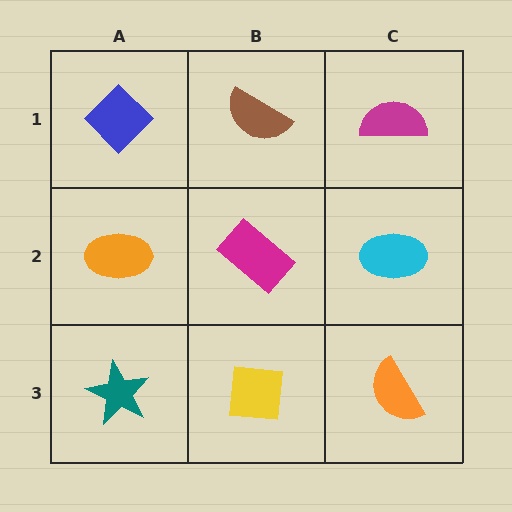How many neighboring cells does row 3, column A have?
2.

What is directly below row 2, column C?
An orange semicircle.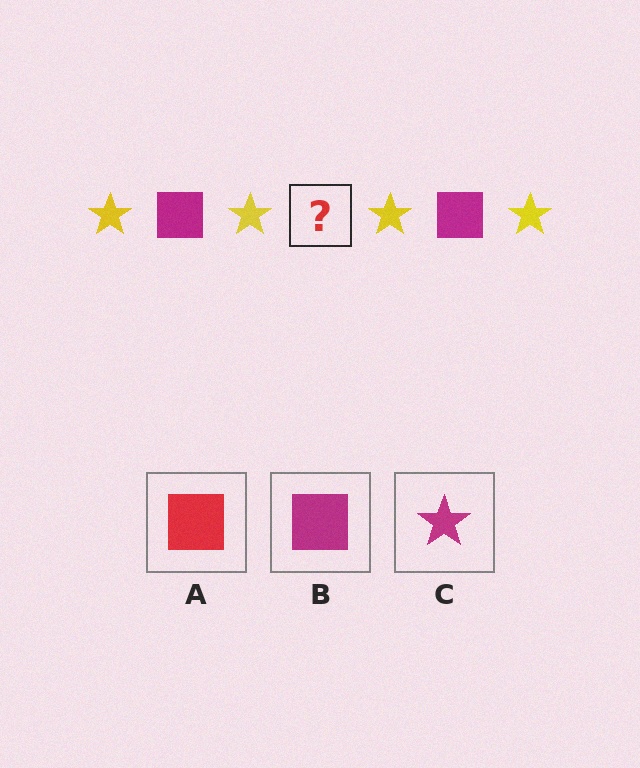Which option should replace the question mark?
Option B.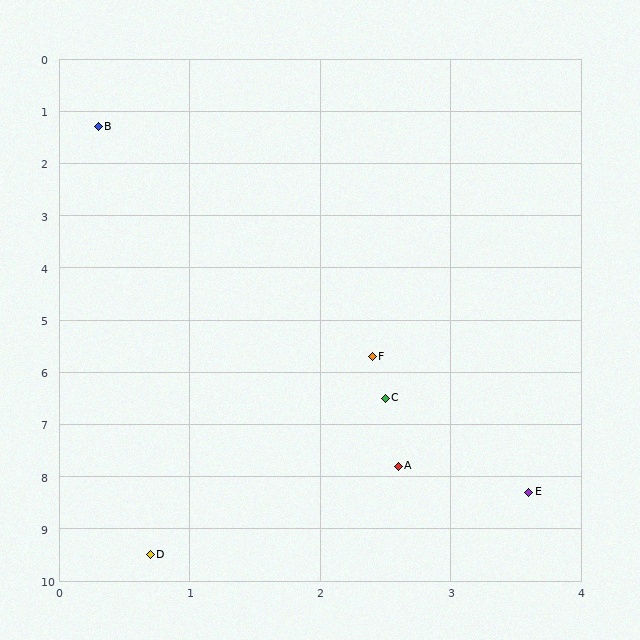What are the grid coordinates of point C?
Point C is at approximately (2.5, 6.5).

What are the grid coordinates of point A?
Point A is at approximately (2.6, 7.8).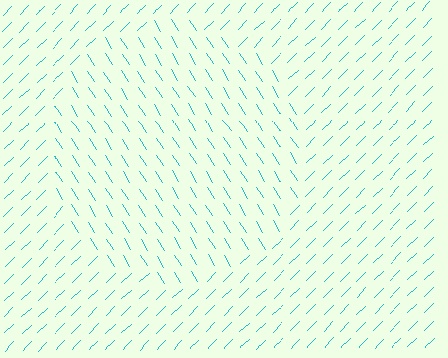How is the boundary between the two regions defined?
The boundary is defined purely by a change in line orientation (approximately 78 degrees difference). All lines are the same color and thickness.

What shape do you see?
I see a circle.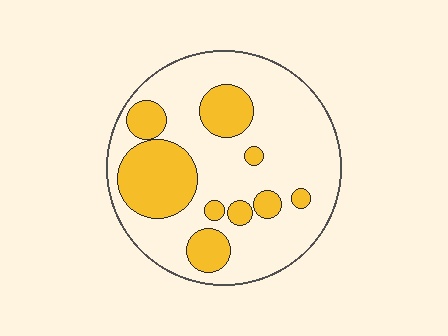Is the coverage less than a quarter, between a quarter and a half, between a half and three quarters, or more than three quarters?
Between a quarter and a half.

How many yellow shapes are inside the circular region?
9.